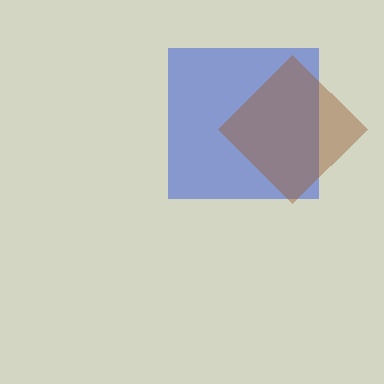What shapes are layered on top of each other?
The layered shapes are: a blue square, a brown diamond.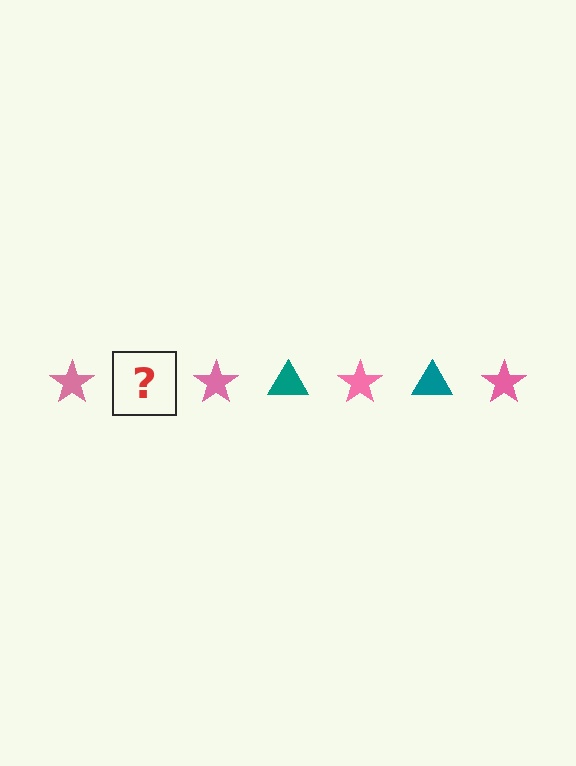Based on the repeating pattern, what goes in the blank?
The blank should be a teal triangle.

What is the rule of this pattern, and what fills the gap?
The rule is that the pattern alternates between pink star and teal triangle. The gap should be filled with a teal triangle.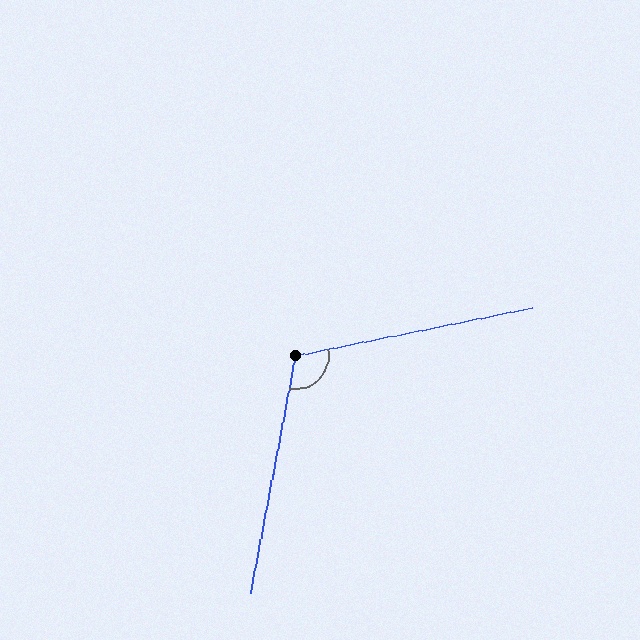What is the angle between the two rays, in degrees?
Approximately 112 degrees.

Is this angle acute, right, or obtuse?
It is obtuse.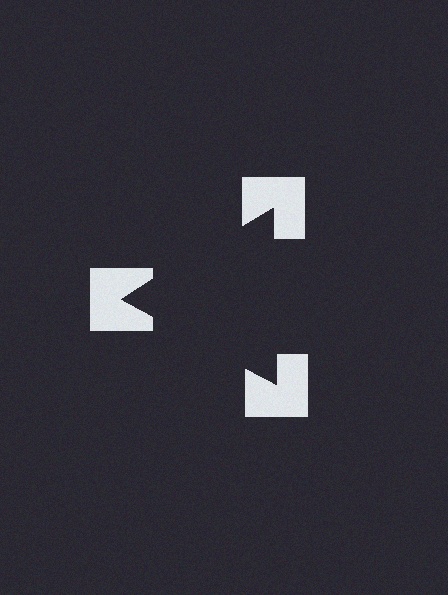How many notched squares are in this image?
There are 3 — one at each vertex of the illusory triangle.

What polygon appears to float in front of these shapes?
An illusory triangle — its edges are inferred from the aligned wedge cuts in the notched squares, not physically drawn.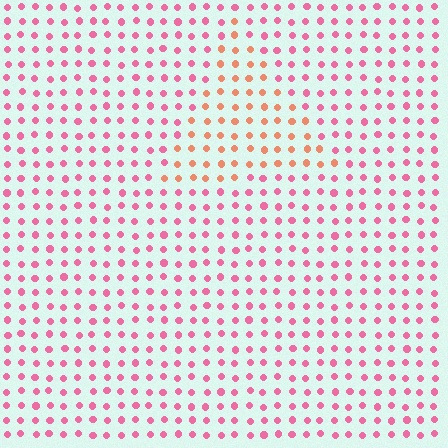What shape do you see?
I see a triangle.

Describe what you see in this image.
The image is filled with small pink elements in a uniform arrangement. A triangle-shaped region is visible where the elements are tinted to a slightly different hue, forming a subtle color boundary.